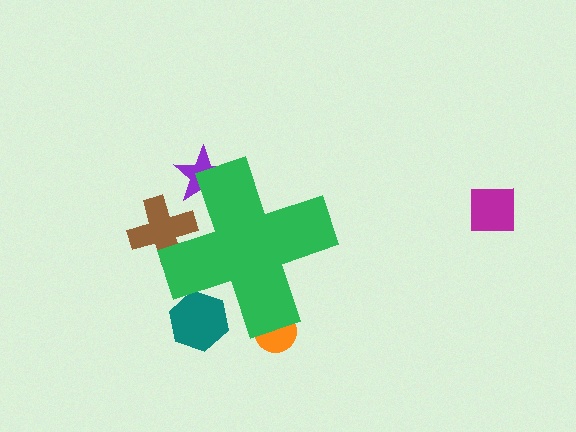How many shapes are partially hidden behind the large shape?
4 shapes are partially hidden.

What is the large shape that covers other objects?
A green cross.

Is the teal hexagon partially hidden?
Yes, the teal hexagon is partially hidden behind the green cross.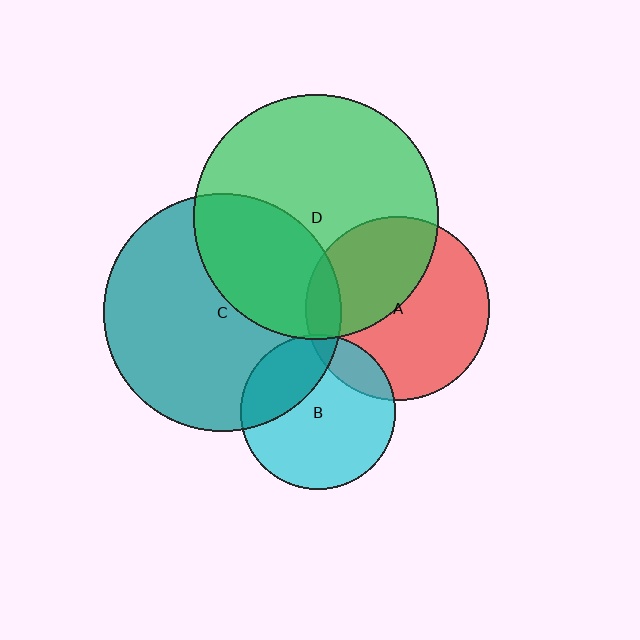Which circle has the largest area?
Circle D (green).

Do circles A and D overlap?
Yes.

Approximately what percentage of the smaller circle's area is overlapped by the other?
Approximately 40%.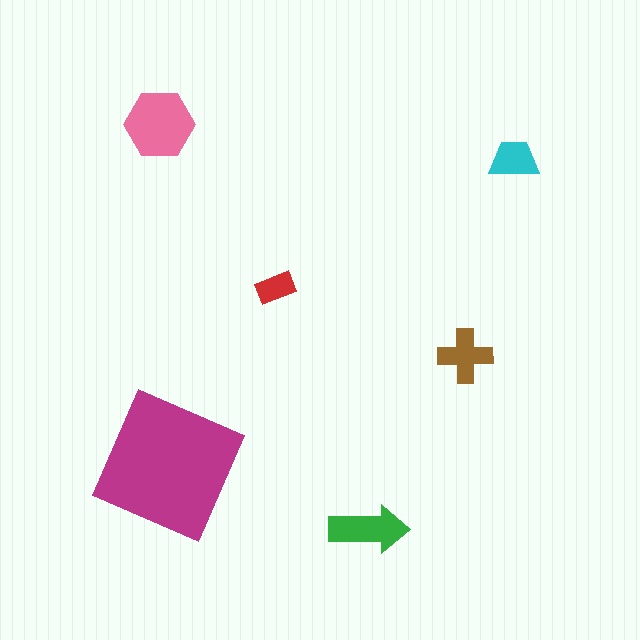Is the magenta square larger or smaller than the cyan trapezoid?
Larger.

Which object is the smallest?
The red rectangle.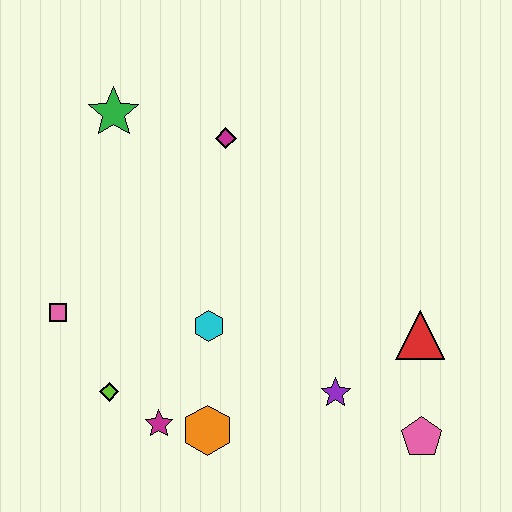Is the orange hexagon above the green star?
No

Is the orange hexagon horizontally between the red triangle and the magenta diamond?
No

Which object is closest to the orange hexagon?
The magenta star is closest to the orange hexagon.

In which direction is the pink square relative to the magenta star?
The pink square is above the magenta star.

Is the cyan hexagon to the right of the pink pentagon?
No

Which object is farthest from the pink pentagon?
The green star is farthest from the pink pentagon.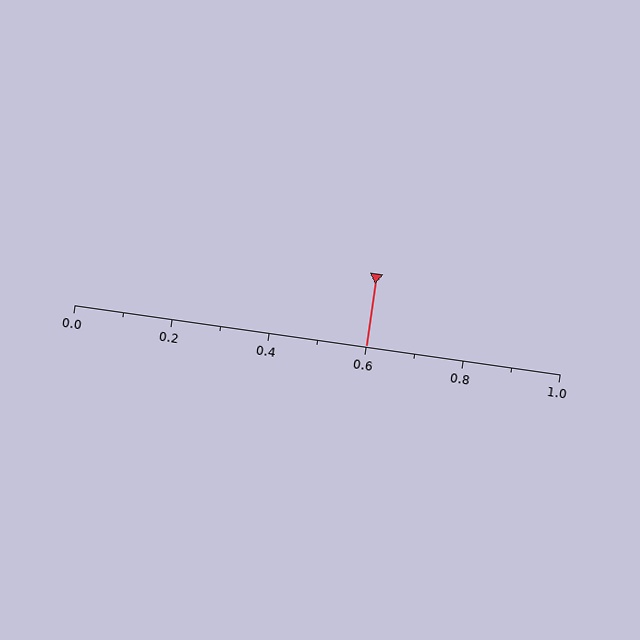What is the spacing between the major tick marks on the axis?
The major ticks are spaced 0.2 apart.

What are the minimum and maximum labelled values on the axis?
The axis runs from 0.0 to 1.0.